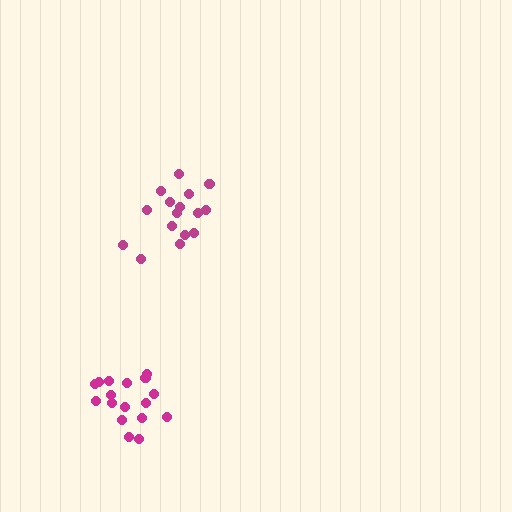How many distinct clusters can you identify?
There are 2 distinct clusters.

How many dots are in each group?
Group 1: 17 dots, Group 2: 16 dots (33 total).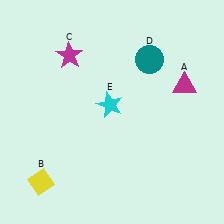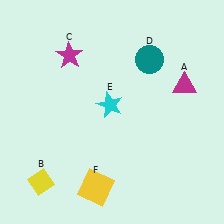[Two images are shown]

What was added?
A yellow square (F) was added in Image 2.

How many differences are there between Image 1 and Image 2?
There is 1 difference between the two images.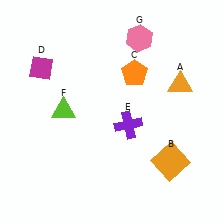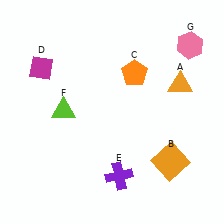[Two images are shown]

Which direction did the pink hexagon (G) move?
The pink hexagon (G) moved right.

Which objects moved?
The objects that moved are: the purple cross (E), the pink hexagon (G).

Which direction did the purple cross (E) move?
The purple cross (E) moved down.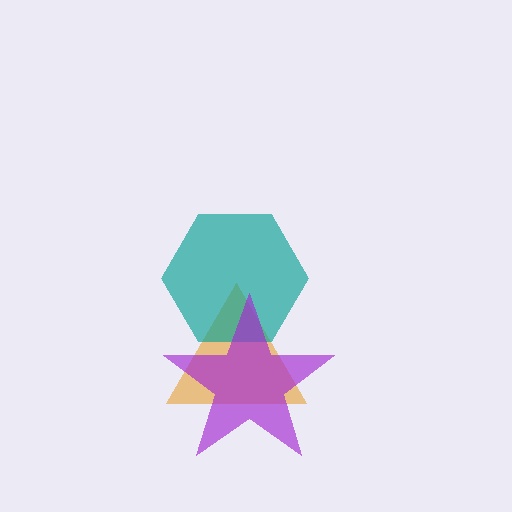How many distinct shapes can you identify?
There are 3 distinct shapes: an orange triangle, a teal hexagon, a purple star.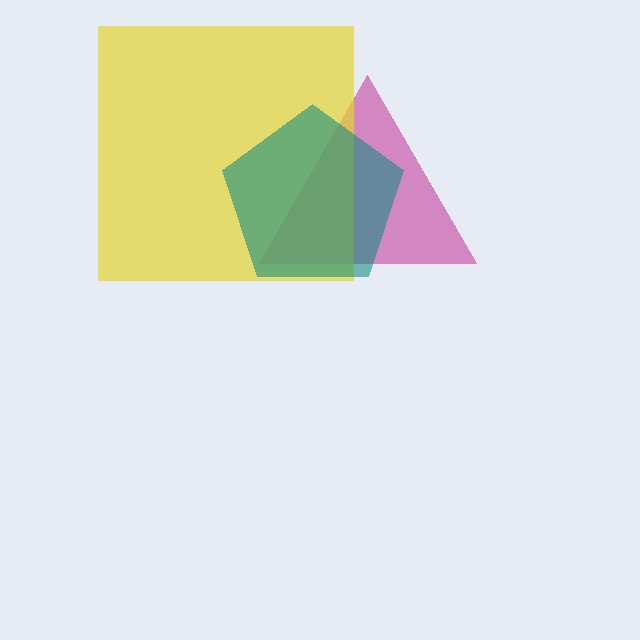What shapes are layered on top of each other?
The layered shapes are: a magenta triangle, a yellow square, a teal pentagon.